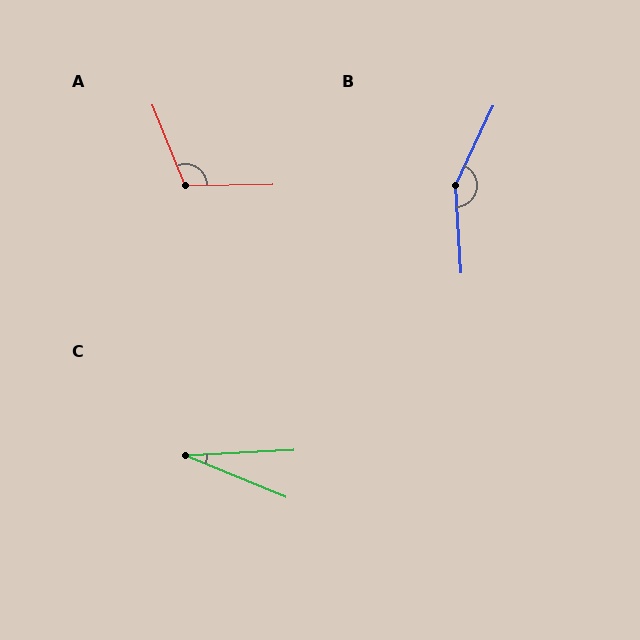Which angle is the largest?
B, at approximately 151 degrees.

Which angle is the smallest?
C, at approximately 26 degrees.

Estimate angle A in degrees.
Approximately 111 degrees.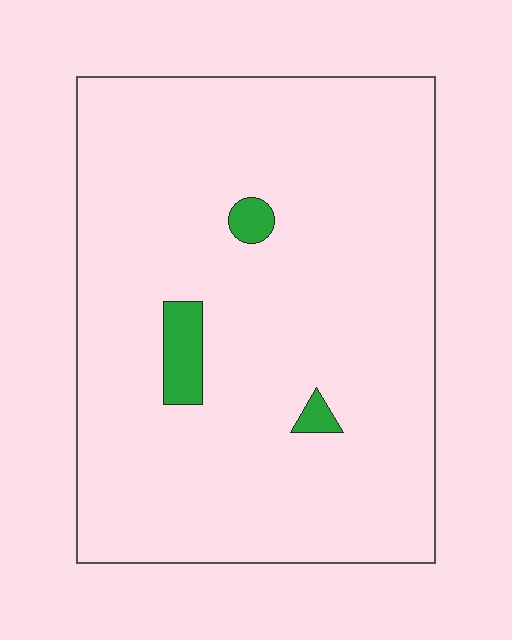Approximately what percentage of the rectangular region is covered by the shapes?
Approximately 5%.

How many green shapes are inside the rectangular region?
3.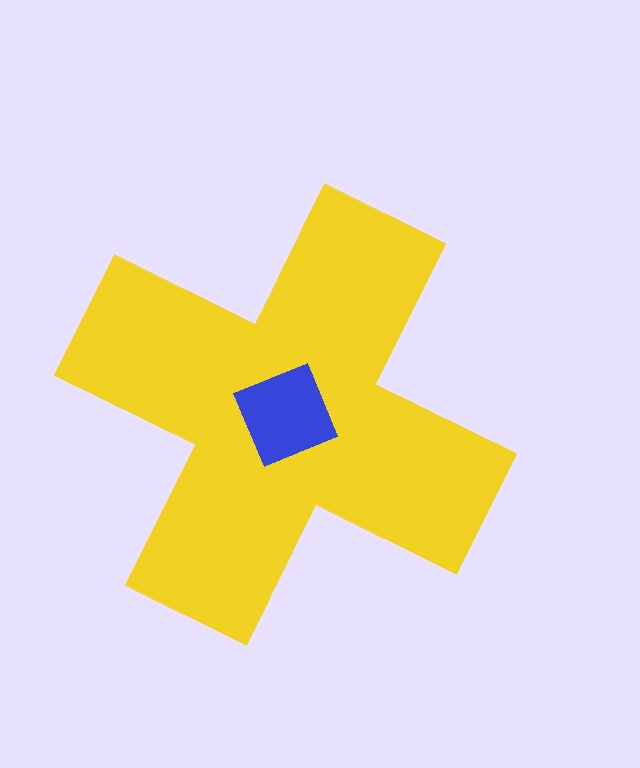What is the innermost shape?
The blue diamond.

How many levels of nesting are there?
2.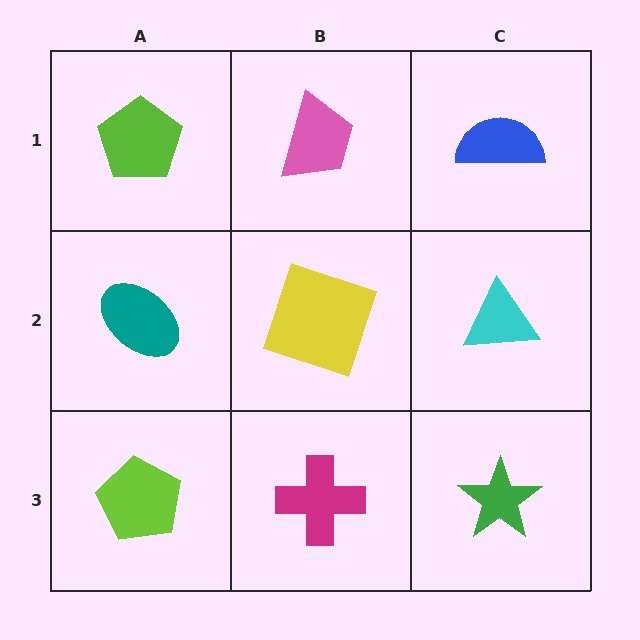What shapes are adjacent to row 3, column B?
A yellow square (row 2, column B), a lime pentagon (row 3, column A), a green star (row 3, column C).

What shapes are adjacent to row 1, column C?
A cyan triangle (row 2, column C), a pink trapezoid (row 1, column B).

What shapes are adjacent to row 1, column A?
A teal ellipse (row 2, column A), a pink trapezoid (row 1, column B).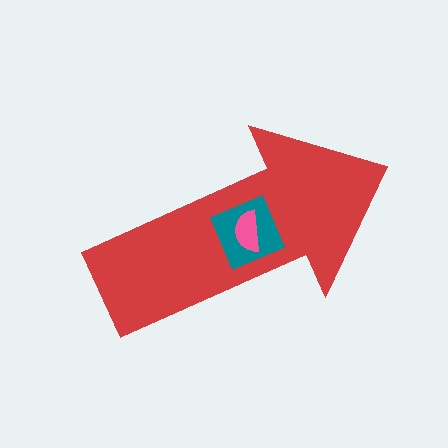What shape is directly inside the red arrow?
The teal diamond.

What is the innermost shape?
The pink semicircle.